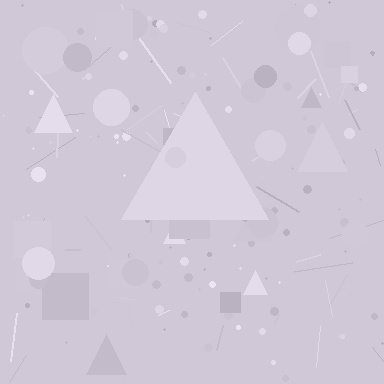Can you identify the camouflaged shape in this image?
The camouflaged shape is a triangle.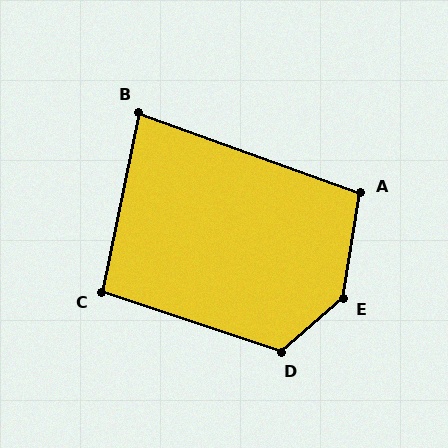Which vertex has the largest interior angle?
E, at approximately 141 degrees.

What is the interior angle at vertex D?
Approximately 120 degrees (obtuse).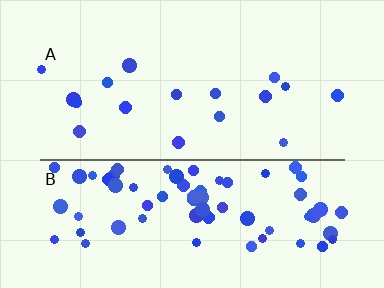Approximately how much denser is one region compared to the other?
Approximately 4.1× — region B over region A.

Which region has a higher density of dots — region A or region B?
B (the bottom).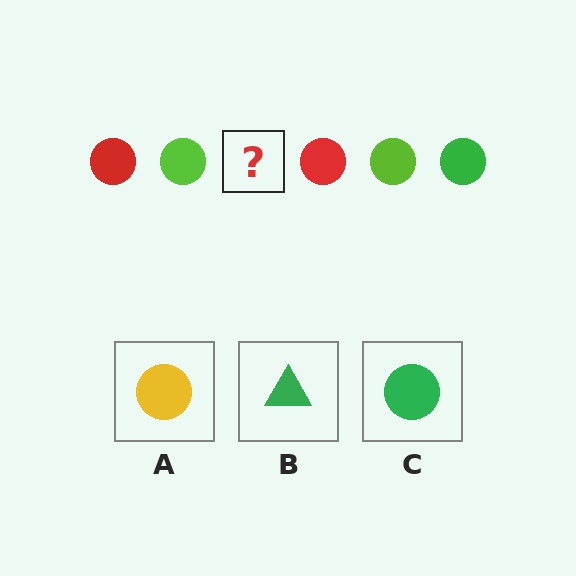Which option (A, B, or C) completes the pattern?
C.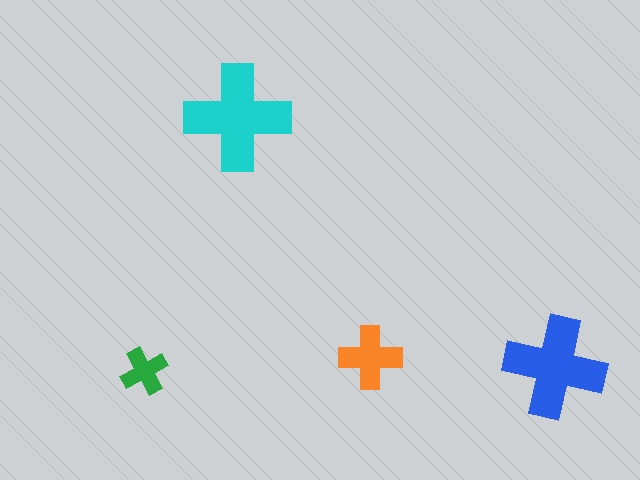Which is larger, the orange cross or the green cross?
The orange one.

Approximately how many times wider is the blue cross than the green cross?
About 2 times wider.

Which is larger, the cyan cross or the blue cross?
The cyan one.